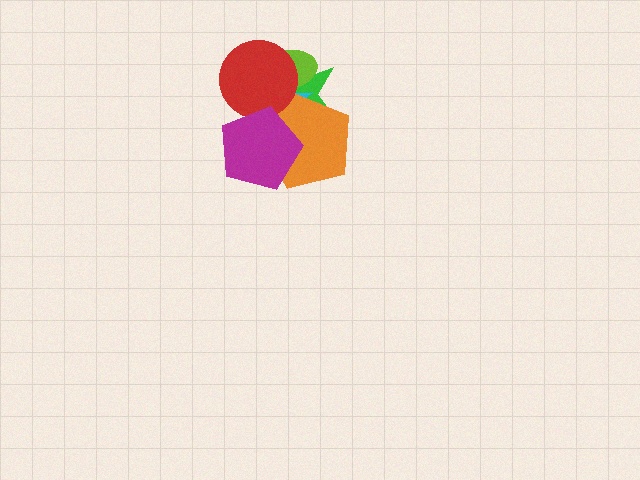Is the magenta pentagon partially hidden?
No, no other shape covers it.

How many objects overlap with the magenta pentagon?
4 objects overlap with the magenta pentagon.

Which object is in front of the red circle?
The magenta pentagon is in front of the red circle.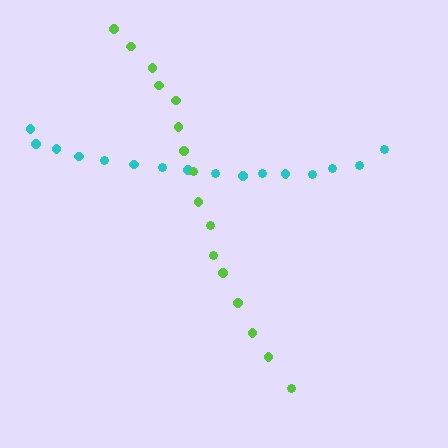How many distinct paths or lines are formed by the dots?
There are 2 distinct paths.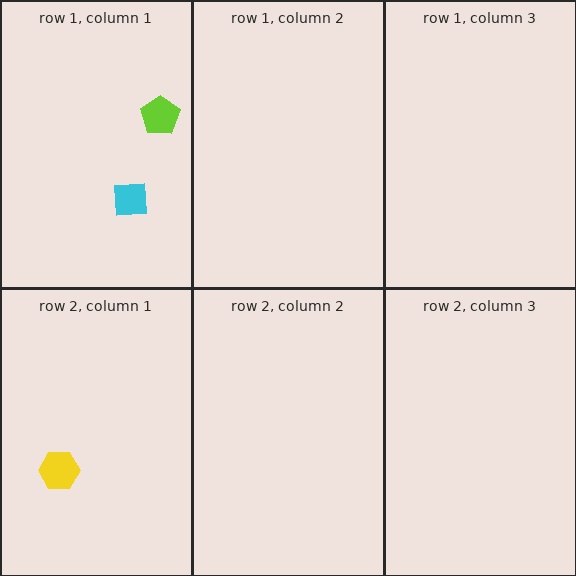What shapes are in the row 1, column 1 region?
The lime pentagon, the cyan square.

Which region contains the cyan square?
The row 1, column 1 region.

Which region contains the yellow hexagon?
The row 2, column 1 region.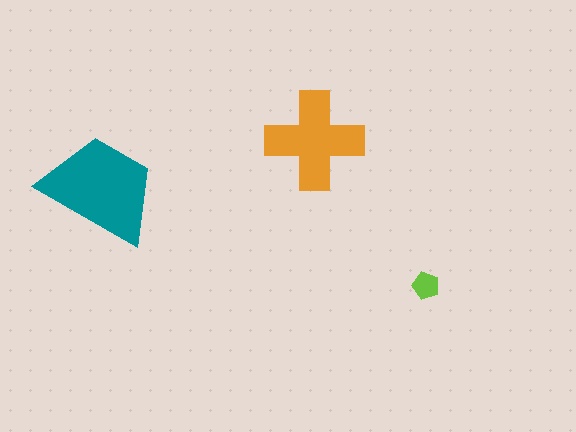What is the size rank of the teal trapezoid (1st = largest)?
1st.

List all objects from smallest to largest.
The lime pentagon, the orange cross, the teal trapezoid.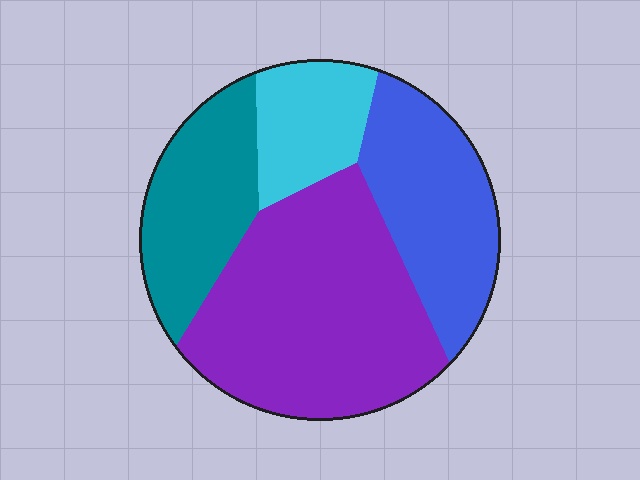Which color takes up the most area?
Purple, at roughly 45%.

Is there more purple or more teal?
Purple.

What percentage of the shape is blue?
Blue covers around 25% of the shape.